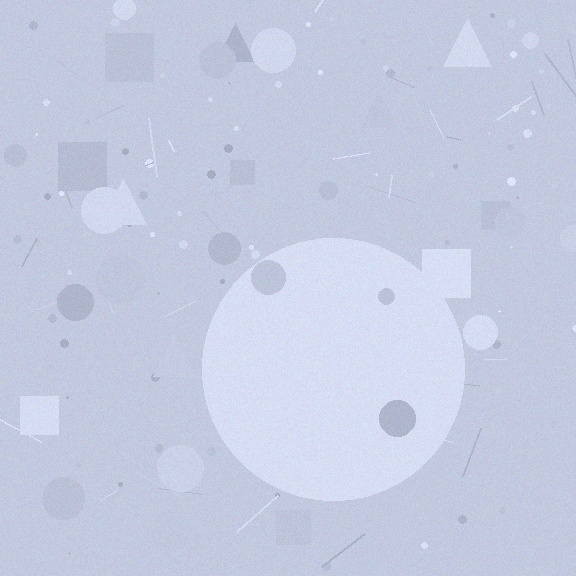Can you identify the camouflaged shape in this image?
The camouflaged shape is a circle.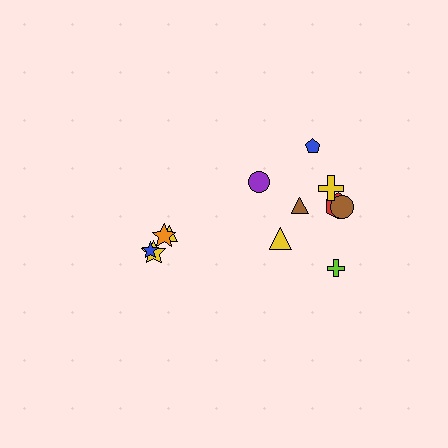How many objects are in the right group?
There are 8 objects.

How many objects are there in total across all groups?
There are 12 objects.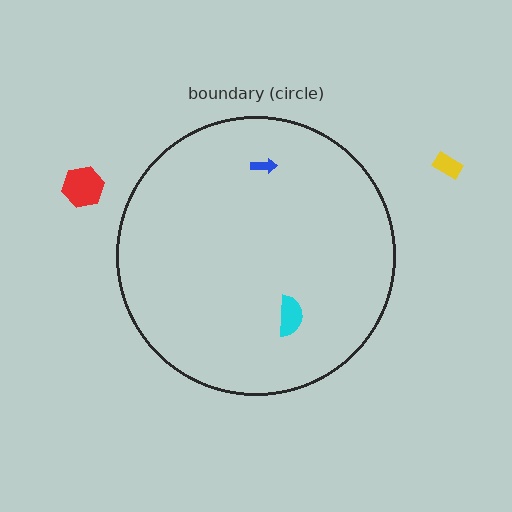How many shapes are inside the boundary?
2 inside, 2 outside.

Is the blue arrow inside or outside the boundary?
Inside.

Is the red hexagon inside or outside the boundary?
Outside.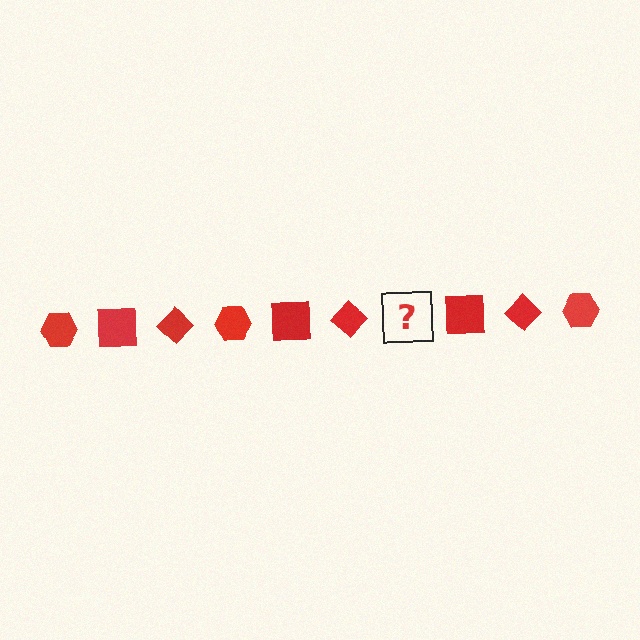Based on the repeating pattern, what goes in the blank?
The blank should be a red hexagon.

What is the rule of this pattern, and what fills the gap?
The rule is that the pattern cycles through hexagon, square, diamond shapes in red. The gap should be filled with a red hexagon.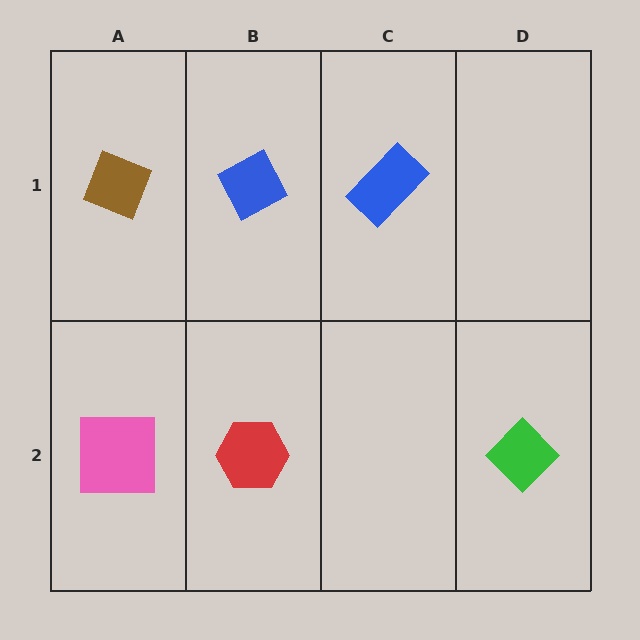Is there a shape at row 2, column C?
No, that cell is empty.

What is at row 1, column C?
A blue rectangle.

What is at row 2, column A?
A pink square.